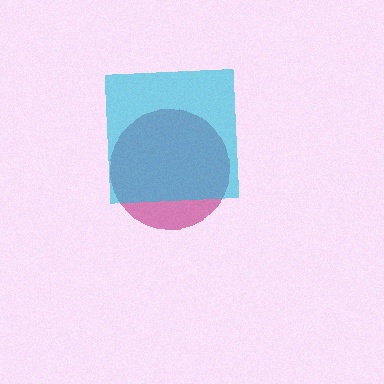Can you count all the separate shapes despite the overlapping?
Yes, there are 2 separate shapes.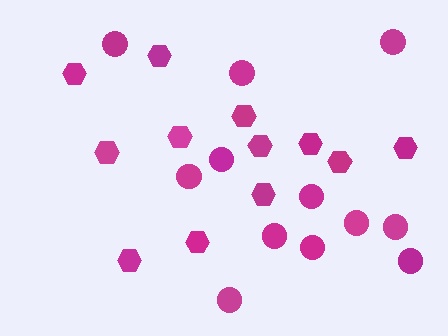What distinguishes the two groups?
There are 2 groups: one group of circles (12) and one group of hexagons (12).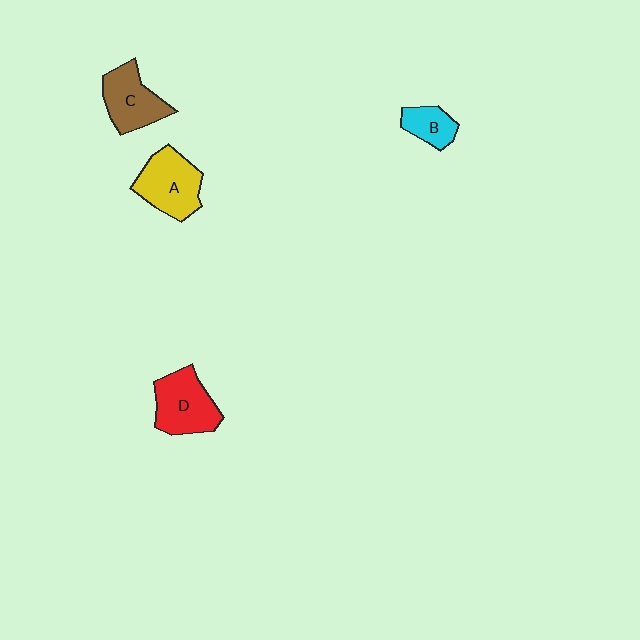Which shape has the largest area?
Shape A (yellow).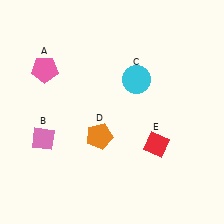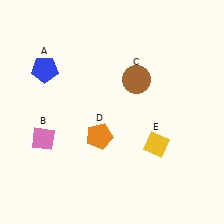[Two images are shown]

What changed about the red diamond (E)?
In Image 1, E is red. In Image 2, it changed to yellow.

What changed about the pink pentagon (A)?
In Image 1, A is pink. In Image 2, it changed to blue.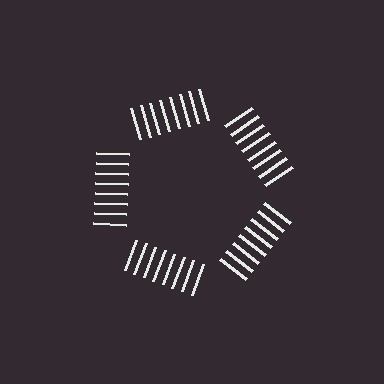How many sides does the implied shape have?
5 sides — the line-ends trace a pentagon.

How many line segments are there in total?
40 — 8 along each of the 5 edges.